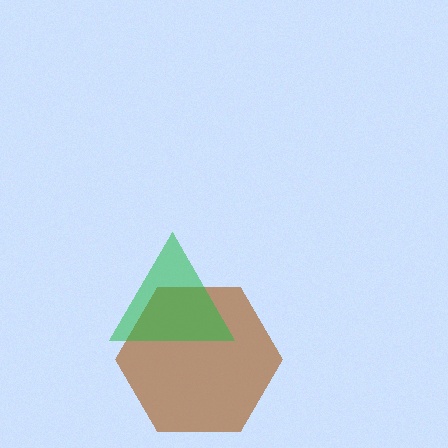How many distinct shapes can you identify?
There are 2 distinct shapes: a brown hexagon, a green triangle.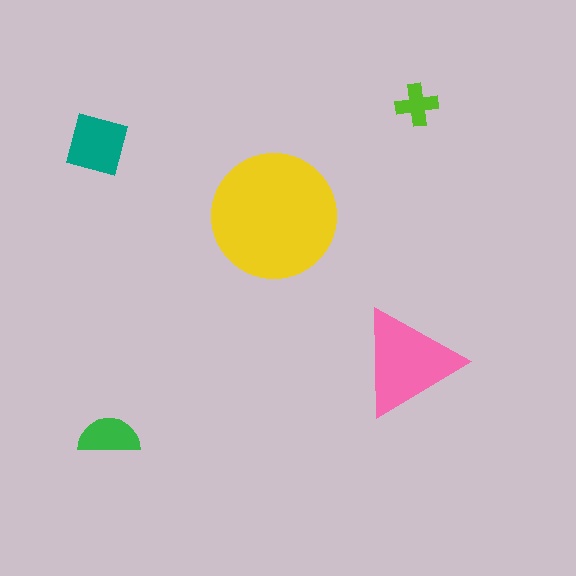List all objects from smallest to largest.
The lime cross, the green semicircle, the teal diamond, the pink triangle, the yellow circle.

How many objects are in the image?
There are 5 objects in the image.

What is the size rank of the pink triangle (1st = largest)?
2nd.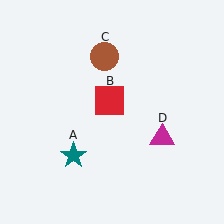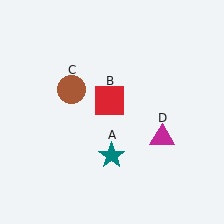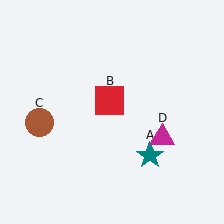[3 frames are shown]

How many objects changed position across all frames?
2 objects changed position: teal star (object A), brown circle (object C).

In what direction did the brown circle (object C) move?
The brown circle (object C) moved down and to the left.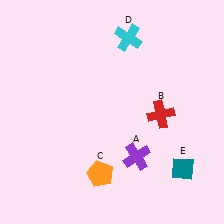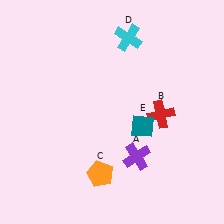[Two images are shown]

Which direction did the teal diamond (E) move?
The teal diamond (E) moved up.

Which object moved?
The teal diamond (E) moved up.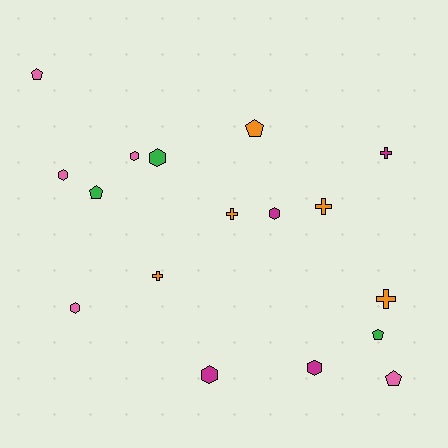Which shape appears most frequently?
Hexagon, with 7 objects.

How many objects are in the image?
There are 17 objects.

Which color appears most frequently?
Pink, with 5 objects.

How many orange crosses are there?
There are 4 orange crosses.